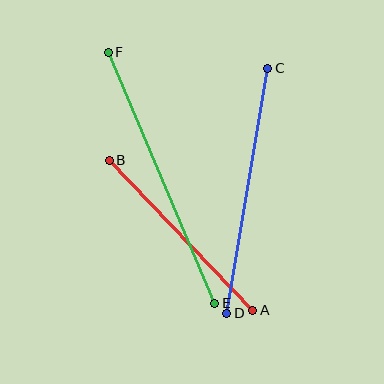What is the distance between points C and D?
The distance is approximately 249 pixels.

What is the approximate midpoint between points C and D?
The midpoint is at approximately (247, 191) pixels.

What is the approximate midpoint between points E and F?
The midpoint is at approximately (162, 178) pixels.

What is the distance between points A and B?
The distance is approximately 207 pixels.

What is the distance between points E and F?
The distance is approximately 273 pixels.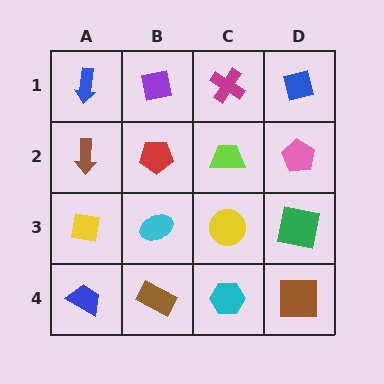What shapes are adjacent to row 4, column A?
A yellow square (row 3, column A), a brown rectangle (row 4, column B).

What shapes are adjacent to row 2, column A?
A blue arrow (row 1, column A), a yellow square (row 3, column A), a red pentagon (row 2, column B).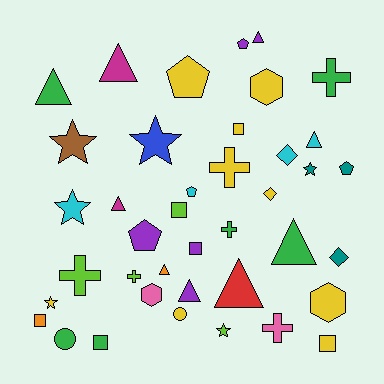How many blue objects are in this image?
There is 1 blue object.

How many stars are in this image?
There are 6 stars.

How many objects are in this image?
There are 40 objects.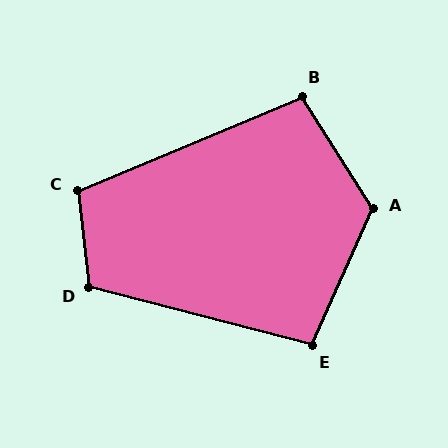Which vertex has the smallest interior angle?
B, at approximately 99 degrees.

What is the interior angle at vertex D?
Approximately 111 degrees (obtuse).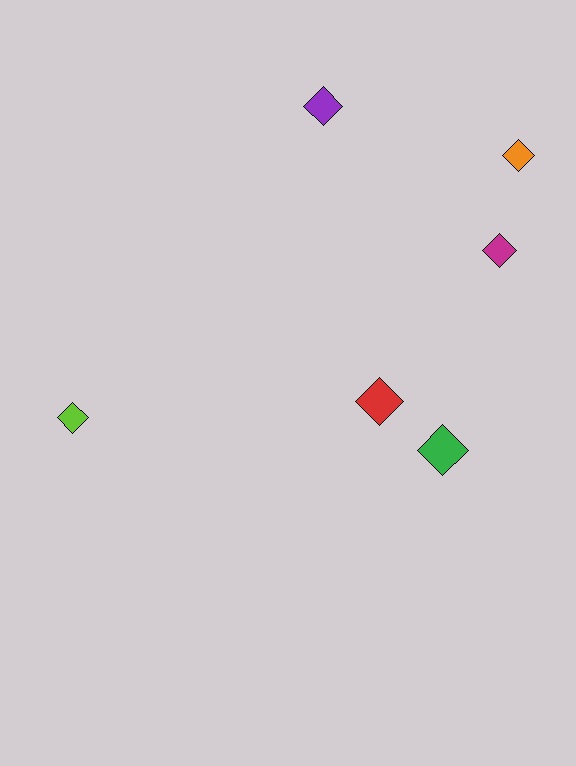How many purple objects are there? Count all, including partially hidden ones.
There is 1 purple object.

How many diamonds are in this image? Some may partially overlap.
There are 6 diamonds.